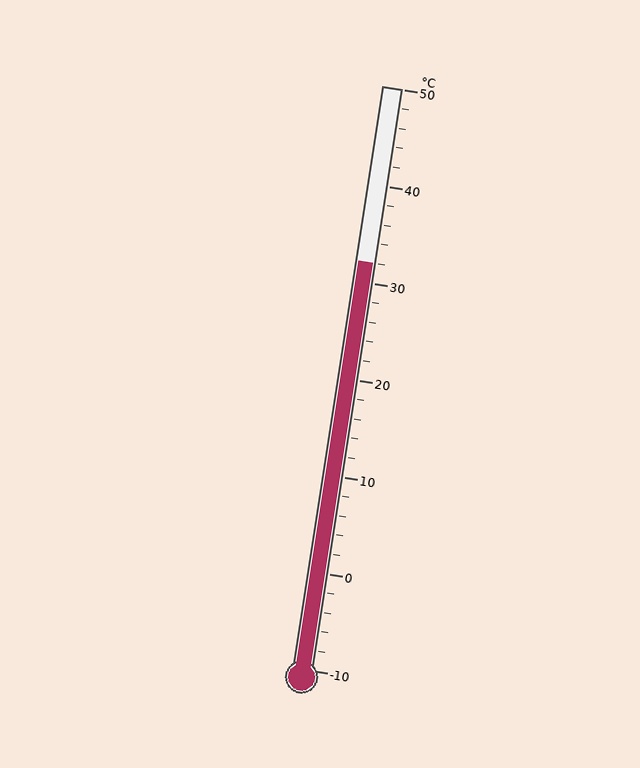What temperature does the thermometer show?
The thermometer shows approximately 32°C.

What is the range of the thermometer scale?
The thermometer scale ranges from -10°C to 50°C.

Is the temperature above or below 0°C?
The temperature is above 0°C.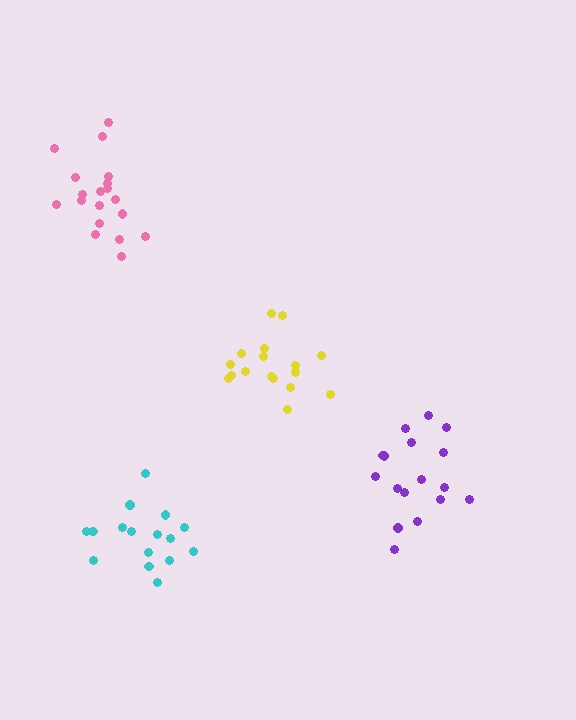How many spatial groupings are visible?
There are 4 spatial groupings.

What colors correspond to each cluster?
The clusters are colored: yellow, purple, cyan, pink.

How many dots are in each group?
Group 1: 17 dots, Group 2: 17 dots, Group 3: 16 dots, Group 4: 19 dots (69 total).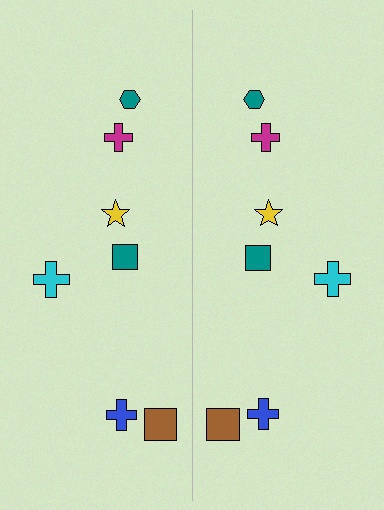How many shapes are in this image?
There are 14 shapes in this image.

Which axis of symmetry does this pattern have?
The pattern has a vertical axis of symmetry running through the center of the image.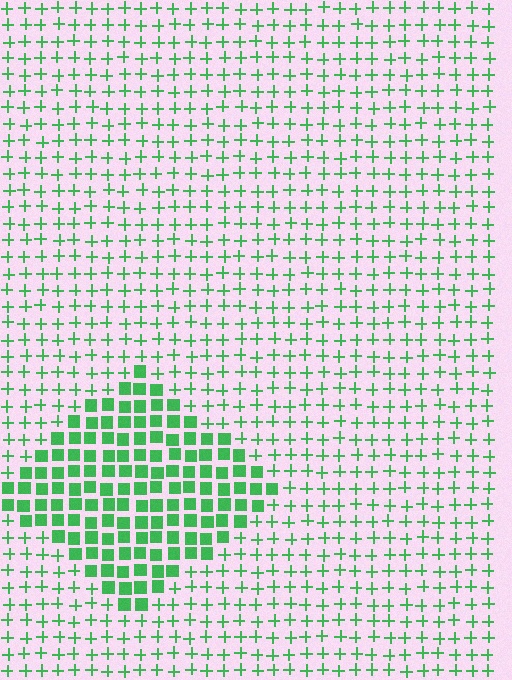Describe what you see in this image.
The image is filled with small green elements arranged in a uniform grid. A diamond-shaped region contains squares, while the surrounding area contains plus signs. The boundary is defined purely by the change in element shape.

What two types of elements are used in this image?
The image uses squares inside the diamond region and plus signs outside it.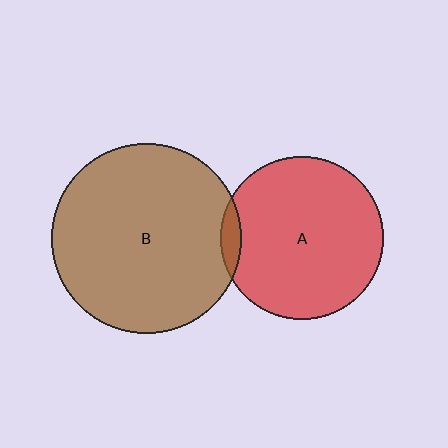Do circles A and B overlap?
Yes.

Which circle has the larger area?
Circle B (brown).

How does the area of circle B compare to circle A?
Approximately 1.3 times.